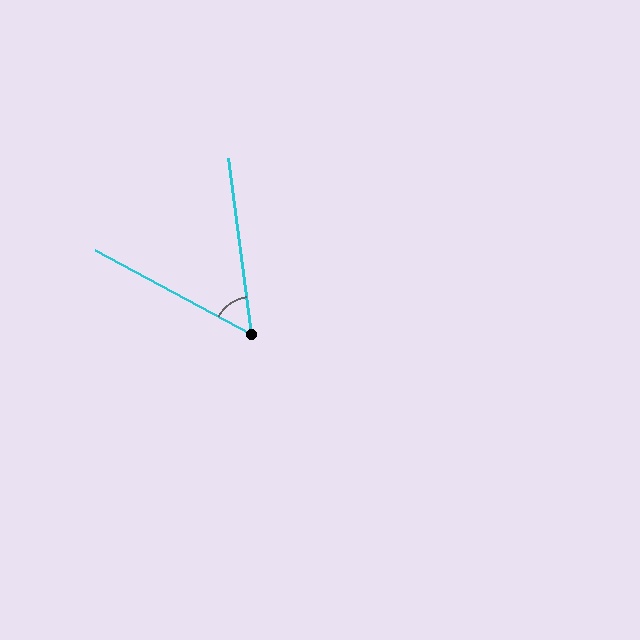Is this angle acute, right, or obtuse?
It is acute.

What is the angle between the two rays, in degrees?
Approximately 54 degrees.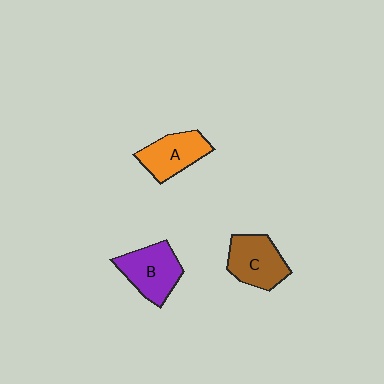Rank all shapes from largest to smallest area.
From largest to smallest: B (purple), C (brown), A (orange).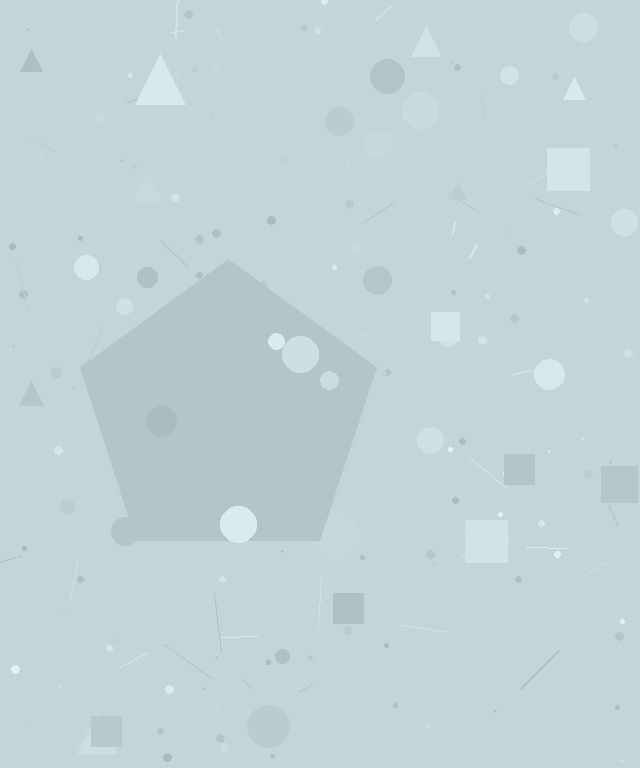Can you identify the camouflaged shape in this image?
The camouflaged shape is a pentagon.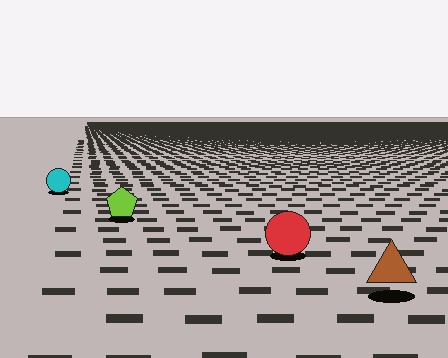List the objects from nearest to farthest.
From nearest to farthest: the brown triangle, the red circle, the lime pentagon, the cyan circle.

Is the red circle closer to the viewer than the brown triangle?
No. The brown triangle is closer — you can tell from the texture gradient: the ground texture is coarser near it.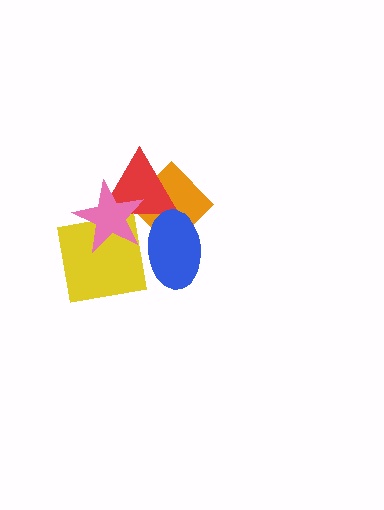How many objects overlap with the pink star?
3 objects overlap with the pink star.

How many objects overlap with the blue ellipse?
2 objects overlap with the blue ellipse.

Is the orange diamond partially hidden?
Yes, it is partially covered by another shape.